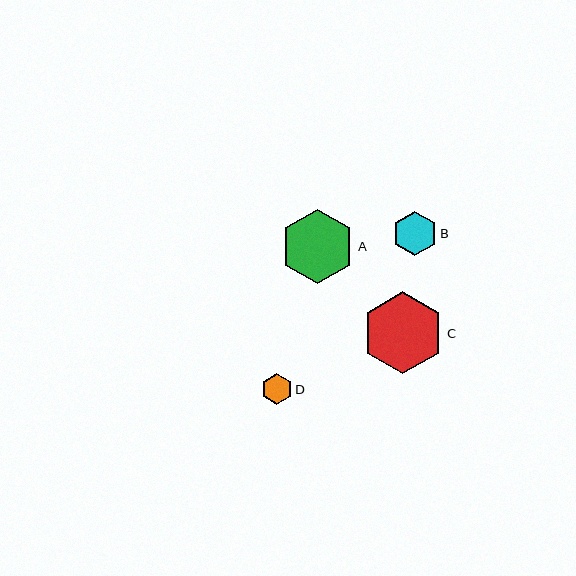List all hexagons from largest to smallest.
From largest to smallest: C, A, B, D.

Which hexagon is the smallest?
Hexagon D is the smallest with a size of approximately 31 pixels.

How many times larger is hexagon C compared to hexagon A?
Hexagon C is approximately 1.1 times the size of hexagon A.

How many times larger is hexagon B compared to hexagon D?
Hexagon B is approximately 1.4 times the size of hexagon D.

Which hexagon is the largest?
Hexagon C is the largest with a size of approximately 82 pixels.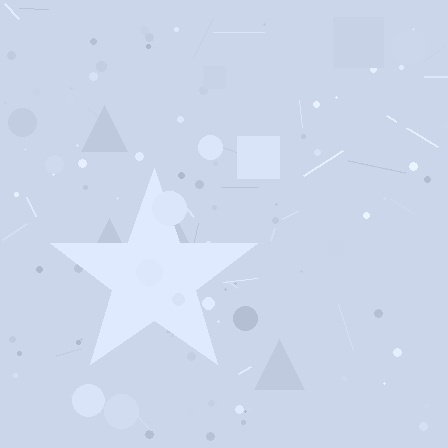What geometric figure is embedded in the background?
A star is embedded in the background.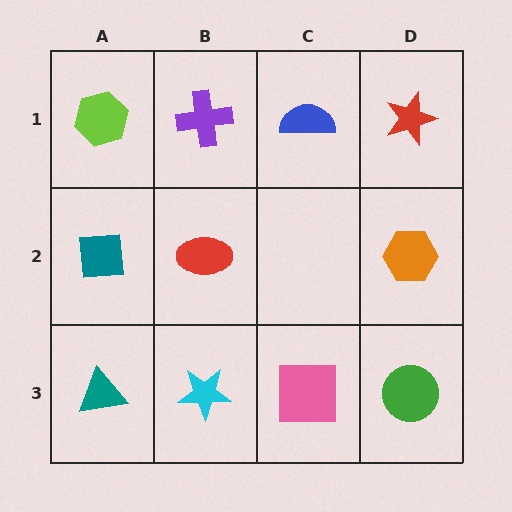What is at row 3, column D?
A green circle.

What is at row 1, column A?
A lime hexagon.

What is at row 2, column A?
A teal square.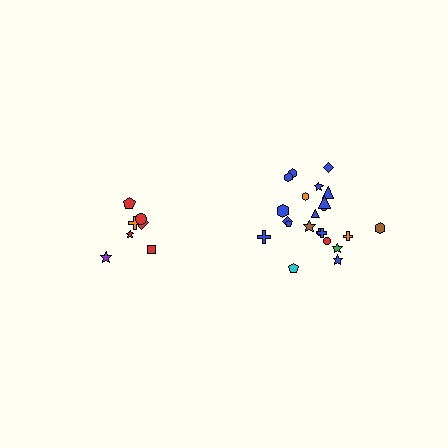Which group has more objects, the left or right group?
The right group.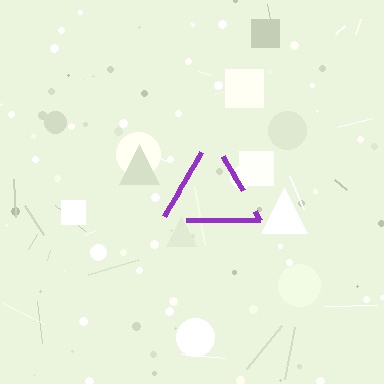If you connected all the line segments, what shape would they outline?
They would outline a triangle.